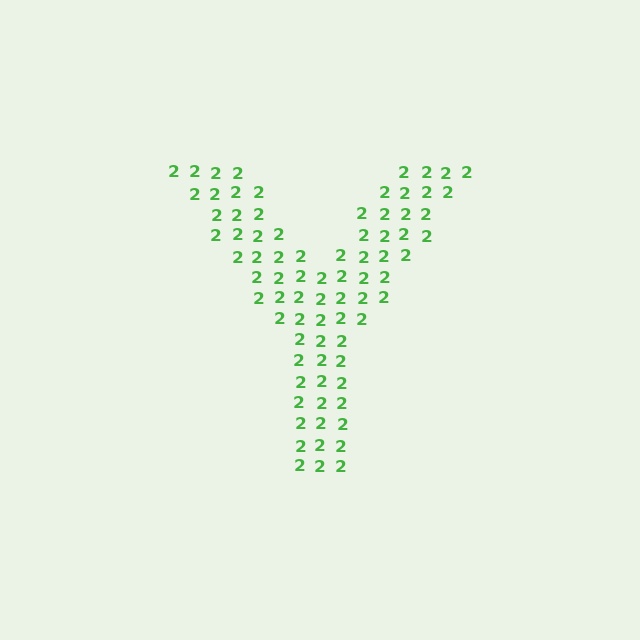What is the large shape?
The large shape is the letter Y.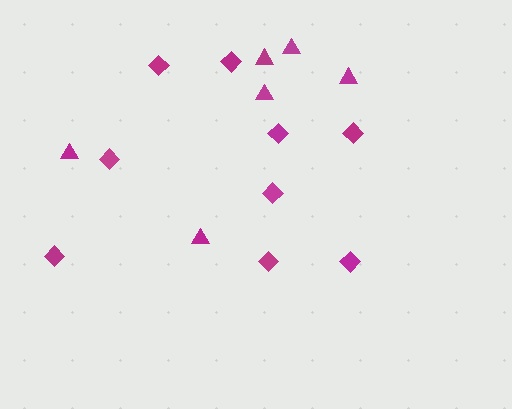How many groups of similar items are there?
There are 2 groups: one group of triangles (6) and one group of diamonds (9).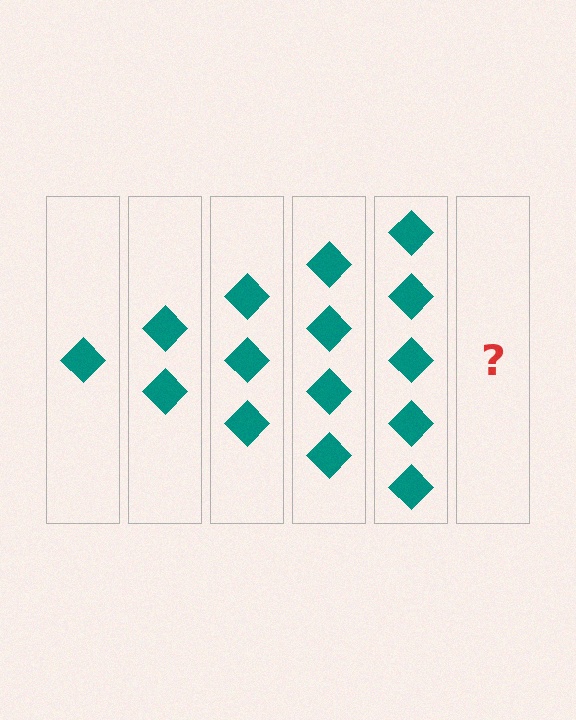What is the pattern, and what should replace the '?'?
The pattern is that each step adds one more diamond. The '?' should be 6 diamonds.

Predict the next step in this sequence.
The next step is 6 diamonds.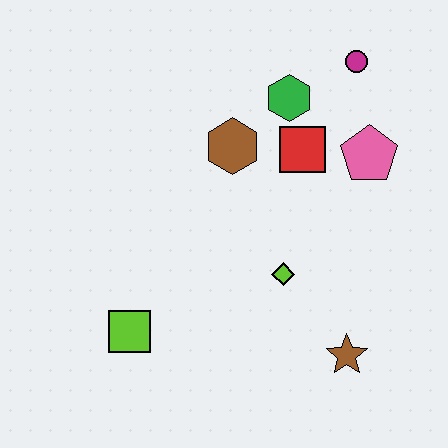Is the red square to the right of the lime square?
Yes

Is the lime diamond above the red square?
No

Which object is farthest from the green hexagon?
The lime square is farthest from the green hexagon.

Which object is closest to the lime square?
The lime diamond is closest to the lime square.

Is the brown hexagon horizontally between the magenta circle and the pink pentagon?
No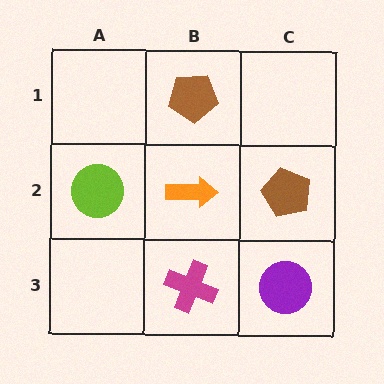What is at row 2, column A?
A lime circle.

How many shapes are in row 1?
1 shape.